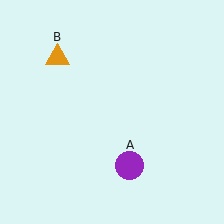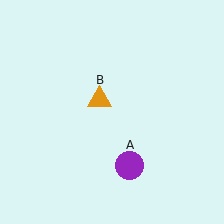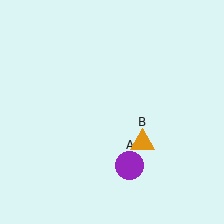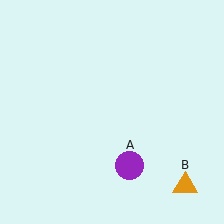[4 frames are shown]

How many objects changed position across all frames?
1 object changed position: orange triangle (object B).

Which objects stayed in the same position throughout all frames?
Purple circle (object A) remained stationary.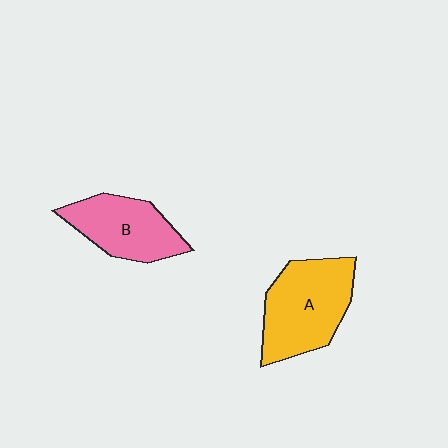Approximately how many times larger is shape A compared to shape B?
Approximately 1.3 times.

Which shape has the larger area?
Shape A (yellow).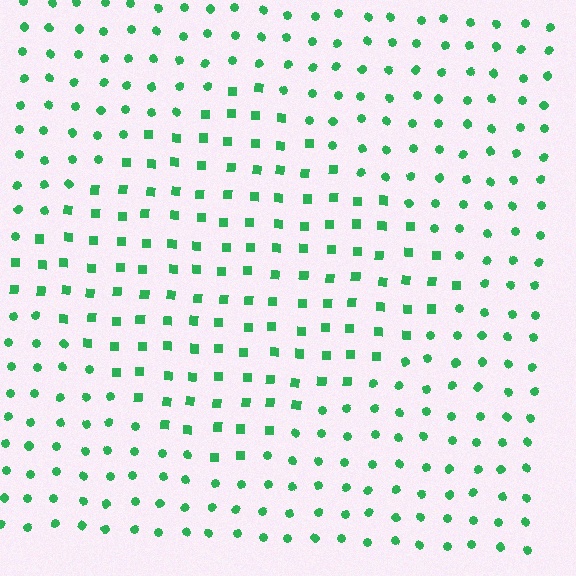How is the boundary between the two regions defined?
The boundary is defined by a change in element shape: squares inside vs. circles outside. All elements share the same color and spacing.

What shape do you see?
I see a diamond.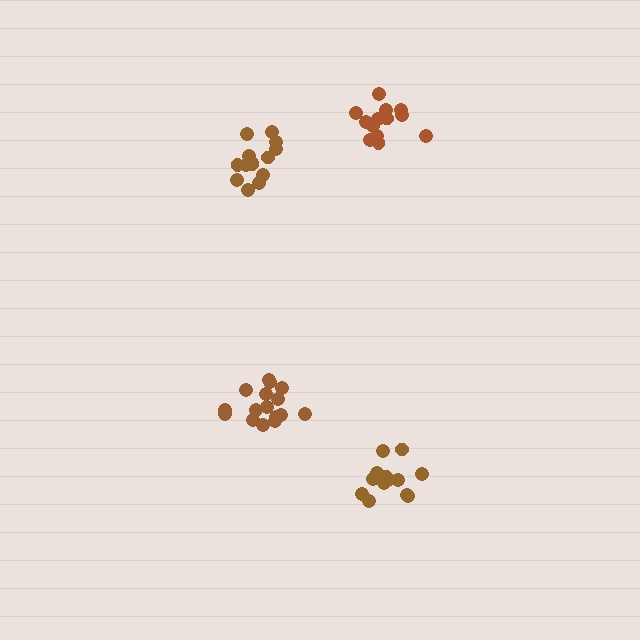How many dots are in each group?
Group 1: 14 dots, Group 2: 16 dots, Group 3: 13 dots, Group 4: 13 dots (56 total).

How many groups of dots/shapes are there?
There are 4 groups.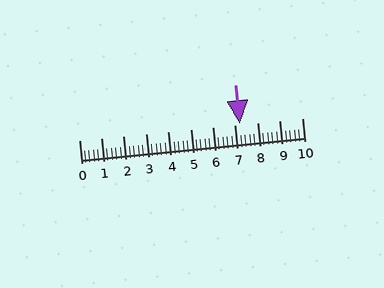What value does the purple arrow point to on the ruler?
The purple arrow points to approximately 7.2.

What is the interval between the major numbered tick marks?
The major tick marks are spaced 1 units apart.